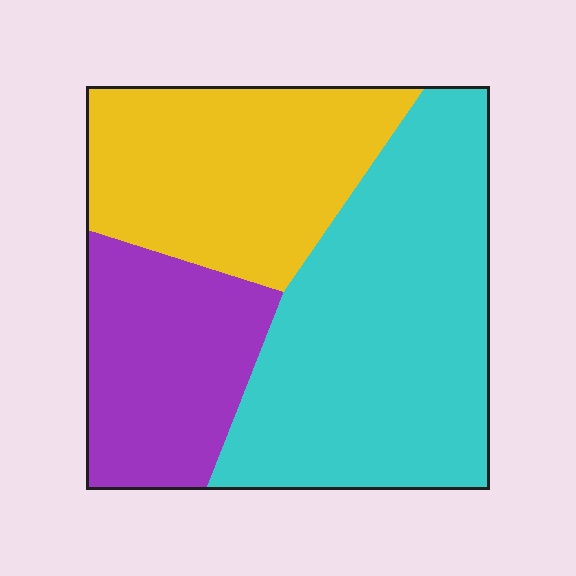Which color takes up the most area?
Cyan, at roughly 45%.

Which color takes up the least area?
Purple, at roughly 25%.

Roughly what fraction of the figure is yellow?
Yellow covers roughly 30% of the figure.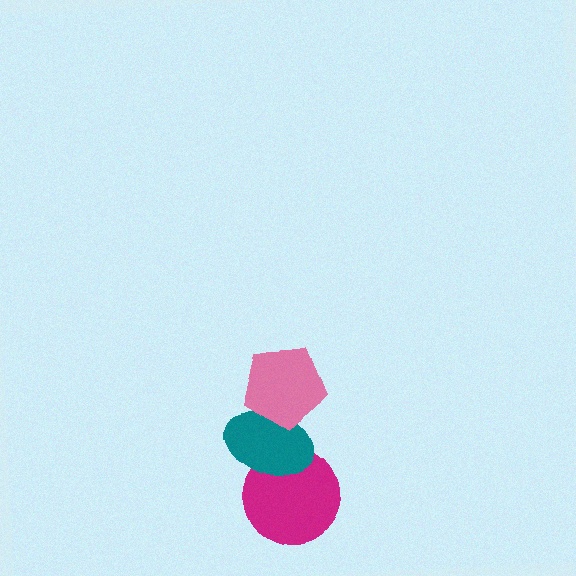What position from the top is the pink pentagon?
The pink pentagon is 1st from the top.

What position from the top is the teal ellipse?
The teal ellipse is 2nd from the top.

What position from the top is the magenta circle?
The magenta circle is 3rd from the top.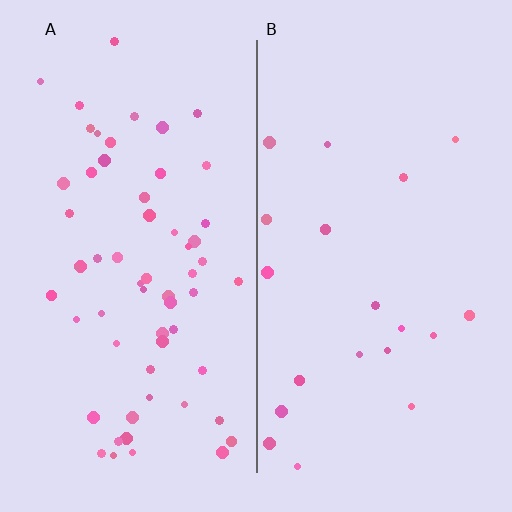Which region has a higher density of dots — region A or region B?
A (the left).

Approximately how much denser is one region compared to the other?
Approximately 3.1× — region A over region B.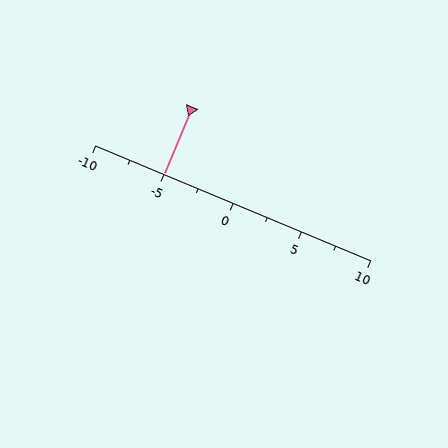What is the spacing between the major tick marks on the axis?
The major ticks are spaced 5 apart.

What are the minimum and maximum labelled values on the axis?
The axis runs from -10 to 10.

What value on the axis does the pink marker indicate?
The marker indicates approximately -5.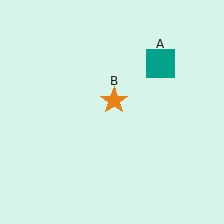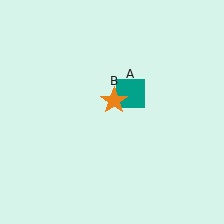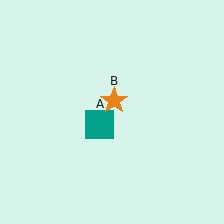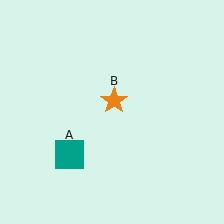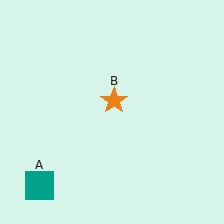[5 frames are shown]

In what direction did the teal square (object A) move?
The teal square (object A) moved down and to the left.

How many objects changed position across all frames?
1 object changed position: teal square (object A).